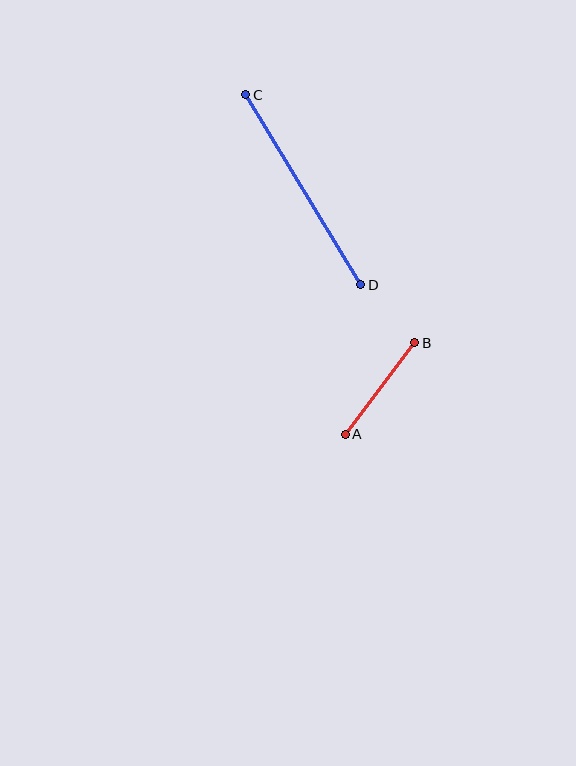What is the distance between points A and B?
The distance is approximately 115 pixels.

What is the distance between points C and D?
The distance is approximately 222 pixels.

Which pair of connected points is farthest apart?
Points C and D are farthest apart.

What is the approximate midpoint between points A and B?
The midpoint is at approximately (380, 389) pixels.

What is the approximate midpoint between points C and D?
The midpoint is at approximately (303, 190) pixels.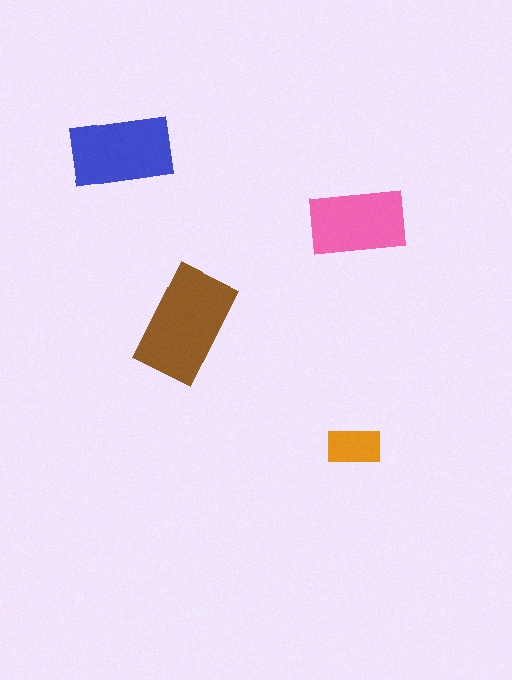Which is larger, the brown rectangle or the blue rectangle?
The brown one.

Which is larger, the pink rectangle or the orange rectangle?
The pink one.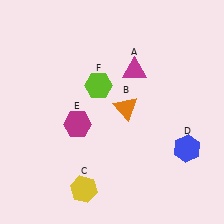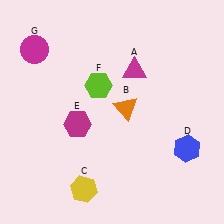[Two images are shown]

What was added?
A magenta circle (G) was added in Image 2.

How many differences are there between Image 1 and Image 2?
There is 1 difference between the two images.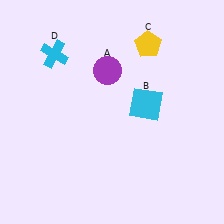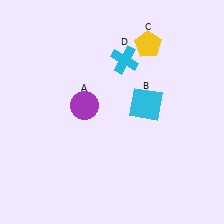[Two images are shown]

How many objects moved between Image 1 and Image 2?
2 objects moved between the two images.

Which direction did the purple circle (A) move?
The purple circle (A) moved down.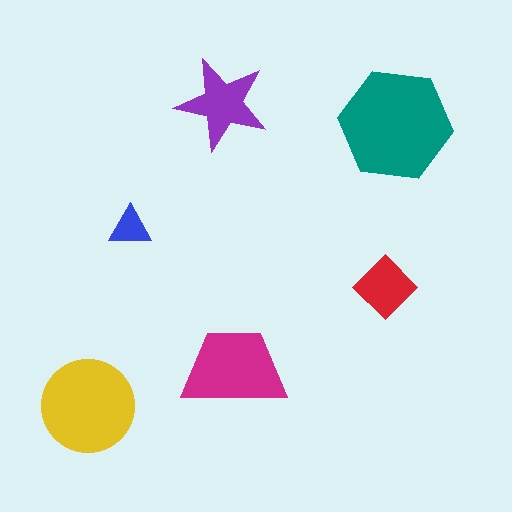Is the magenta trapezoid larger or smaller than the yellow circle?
Smaller.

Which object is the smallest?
The blue triangle.